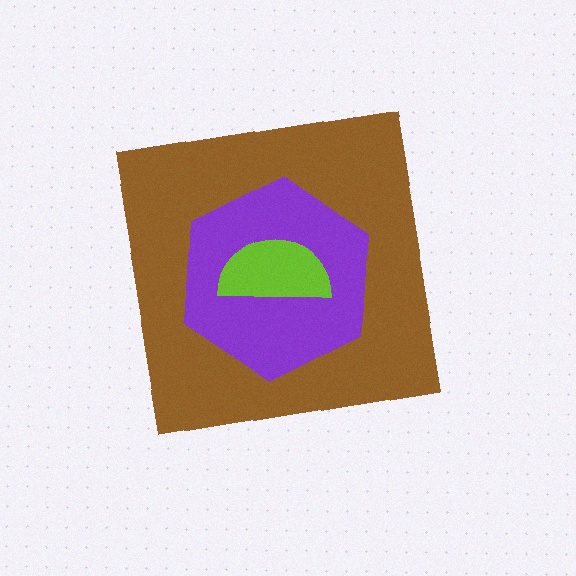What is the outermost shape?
The brown square.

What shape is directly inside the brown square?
The purple hexagon.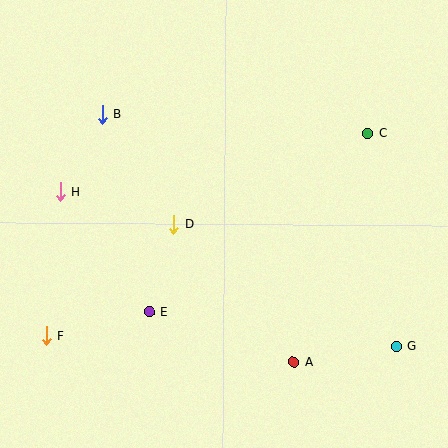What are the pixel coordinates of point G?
Point G is at (396, 347).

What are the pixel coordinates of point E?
Point E is at (150, 312).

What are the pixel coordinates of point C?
Point C is at (368, 133).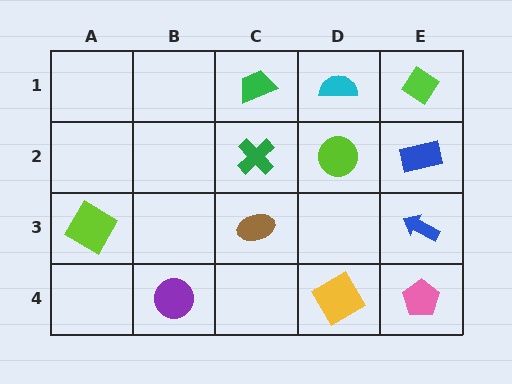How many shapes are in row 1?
3 shapes.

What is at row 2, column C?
A green cross.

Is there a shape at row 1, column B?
No, that cell is empty.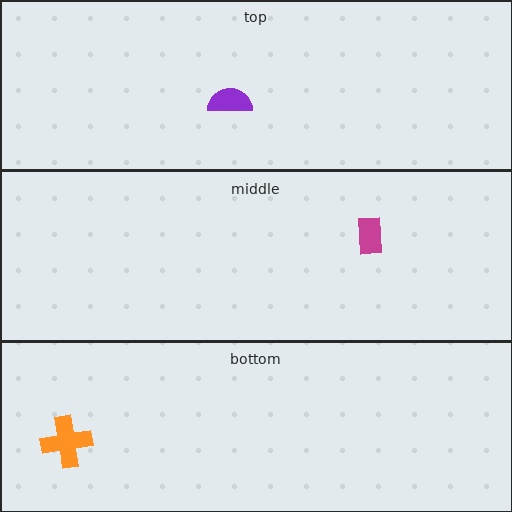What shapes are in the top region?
The purple semicircle.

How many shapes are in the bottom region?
1.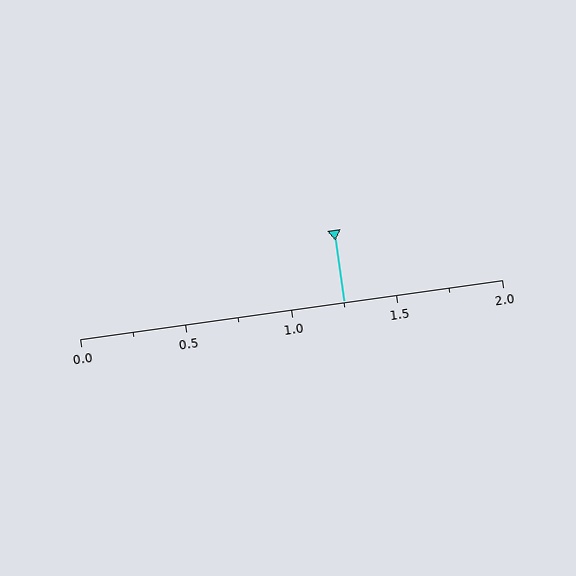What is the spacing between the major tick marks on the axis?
The major ticks are spaced 0.5 apart.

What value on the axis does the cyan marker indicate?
The marker indicates approximately 1.25.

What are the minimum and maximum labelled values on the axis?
The axis runs from 0.0 to 2.0.